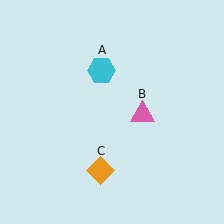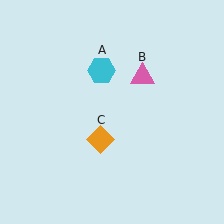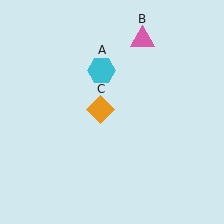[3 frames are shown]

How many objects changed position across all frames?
2 objects changed position: pink triangle (object B), orange diamond (object C).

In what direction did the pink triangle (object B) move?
The pink triangle (object B) moved up.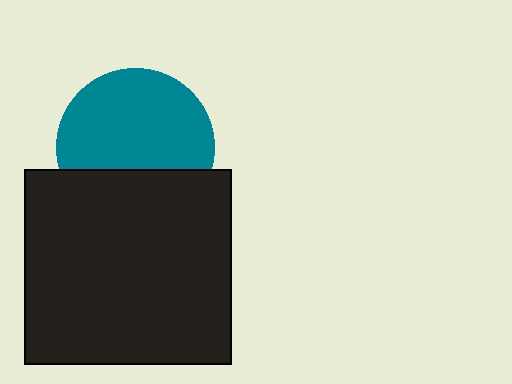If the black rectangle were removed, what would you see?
You would see the complete teal circle.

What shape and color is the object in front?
The object in front is a black rectangle.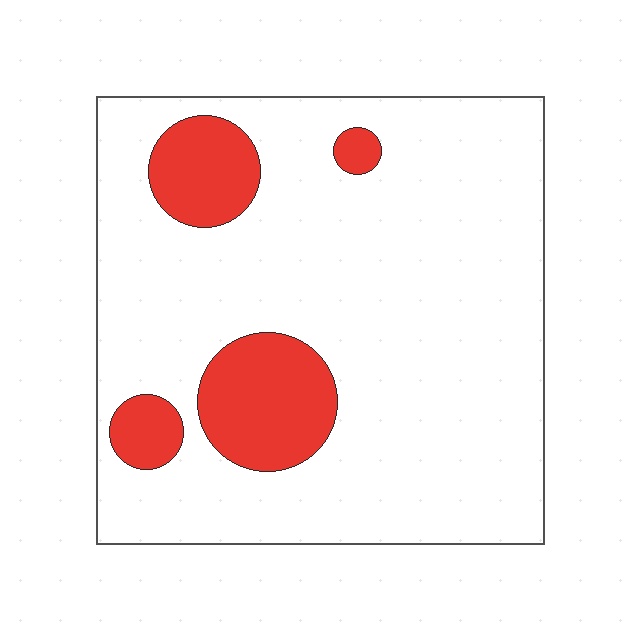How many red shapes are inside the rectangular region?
4.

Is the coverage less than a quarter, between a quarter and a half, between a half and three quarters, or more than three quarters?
Less than a quarter.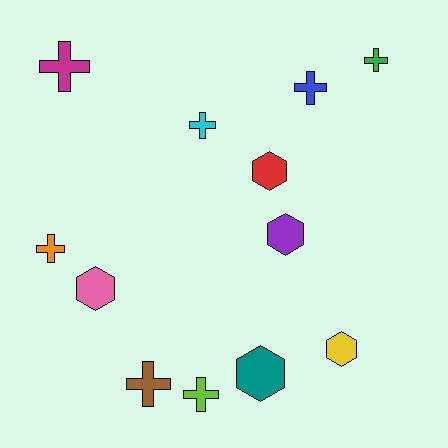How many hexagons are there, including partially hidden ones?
There are 5 hexagons.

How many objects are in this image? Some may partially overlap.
There are 12 objects.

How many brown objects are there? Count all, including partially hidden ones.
There is 1 brown object.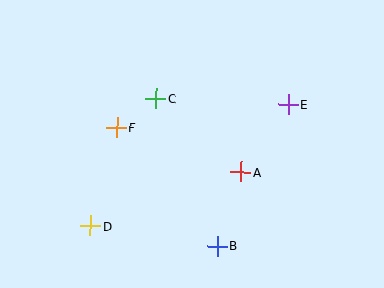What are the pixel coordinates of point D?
Point D is at (91, 226).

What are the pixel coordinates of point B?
Point B is at (217, 246).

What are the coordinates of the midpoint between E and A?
The midpoint between E and A is at (265, 139).